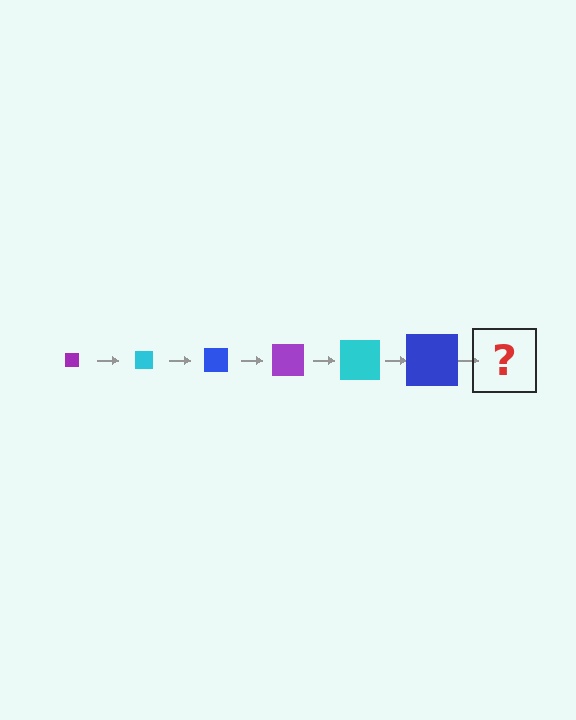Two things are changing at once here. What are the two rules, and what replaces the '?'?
The two rules are that the square grows larger each step and the color cycles through purple, cyan, and blue. The '?' should be a purple square, larger than the previous one.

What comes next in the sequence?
The next element should be a purple square, larger than the previous one.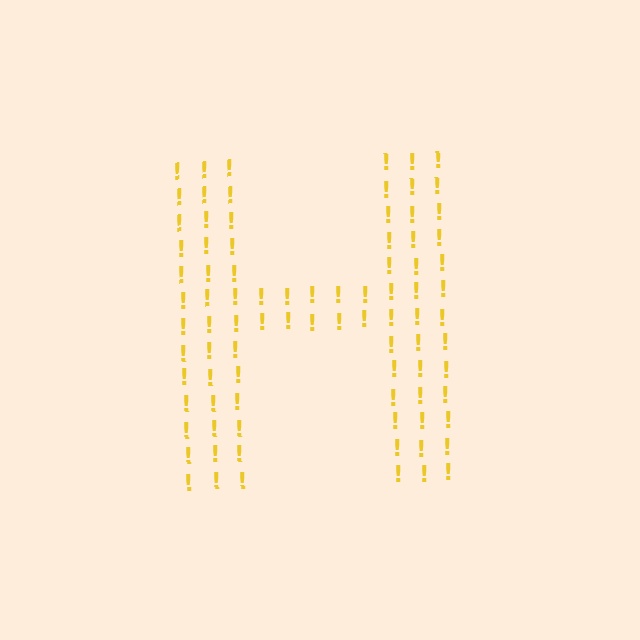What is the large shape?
The large shape is the letter H.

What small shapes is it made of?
It is made of small exclamation marks.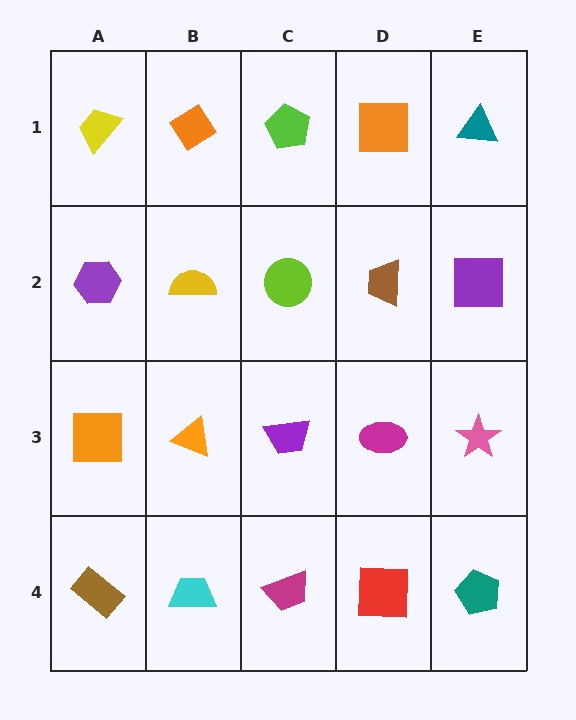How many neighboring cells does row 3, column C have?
4.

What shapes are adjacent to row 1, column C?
A lime circle (row 2, column C), an orange diamond (row 1, column B), an orange square (row 1, column D).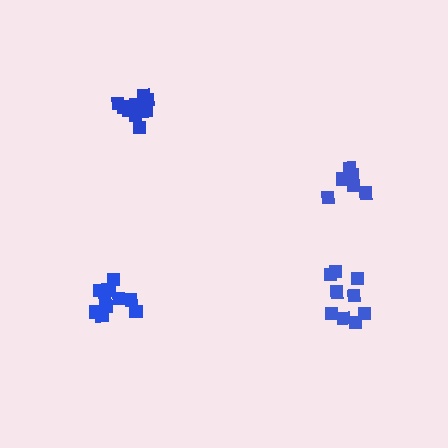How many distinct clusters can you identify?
There are 4 distinct clusters.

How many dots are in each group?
Group 1: 10 dots, Group 2: 9 dots, Group 3: 6 dots, Group 4: 10 dots (35 total).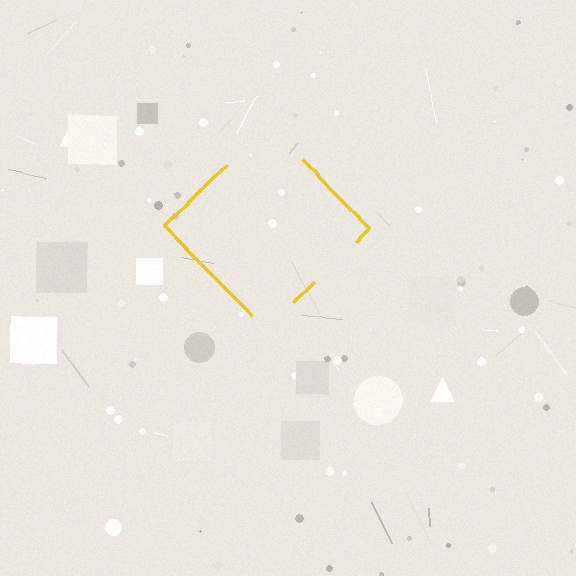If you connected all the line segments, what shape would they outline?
They would outline a diamond.